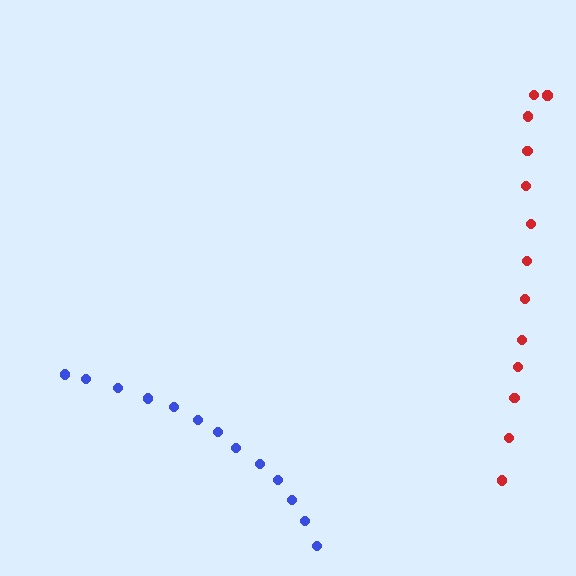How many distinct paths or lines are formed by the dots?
There are 2 distinct paths.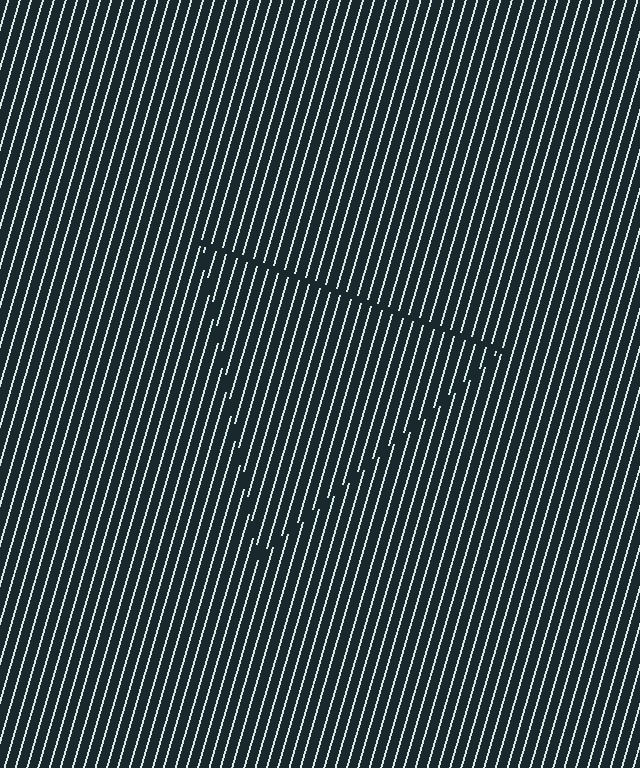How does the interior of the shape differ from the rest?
The interior of the shape contains the same grating, shifted by half a period — the contour is defined by the phase discontinuity where line-ends from the inner and outer gratings abut.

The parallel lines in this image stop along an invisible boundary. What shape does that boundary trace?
An illusory triangle. The interior of the shape contains the same grating, shifted by half a period — the contour is defined by the phase discontinuity where line-ends from the inner and outer gratings abut.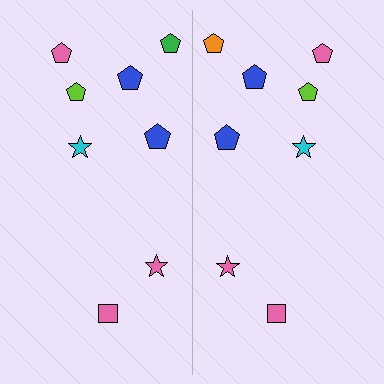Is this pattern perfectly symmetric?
No, the pattern is not perfectly symmetric. The orange pentagon on the right side breaks the symmetry — its mirror counterpart is green.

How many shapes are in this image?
There are 16 shapes in this image.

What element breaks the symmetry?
The orange pentagon on the right side breaks the symmetry — its mirror counterpart is green.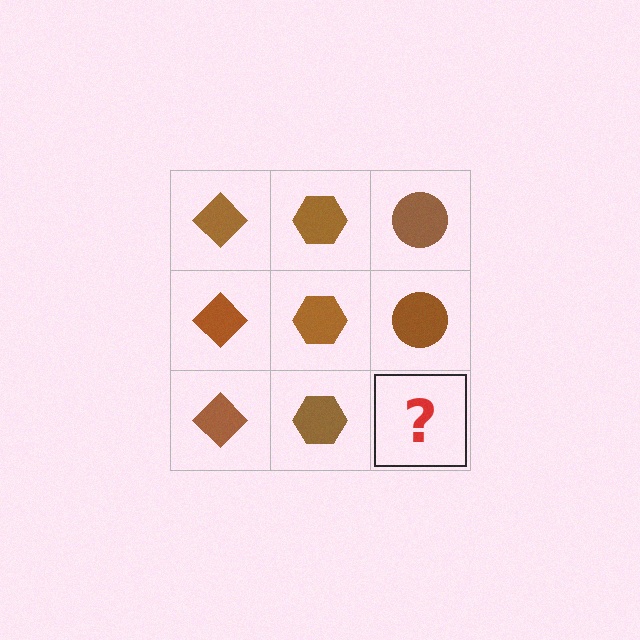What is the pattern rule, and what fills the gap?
The rule is that each column has a consistent shape. The gap should be filled with a brown circle.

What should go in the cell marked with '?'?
The missing cell should contain a brown circle.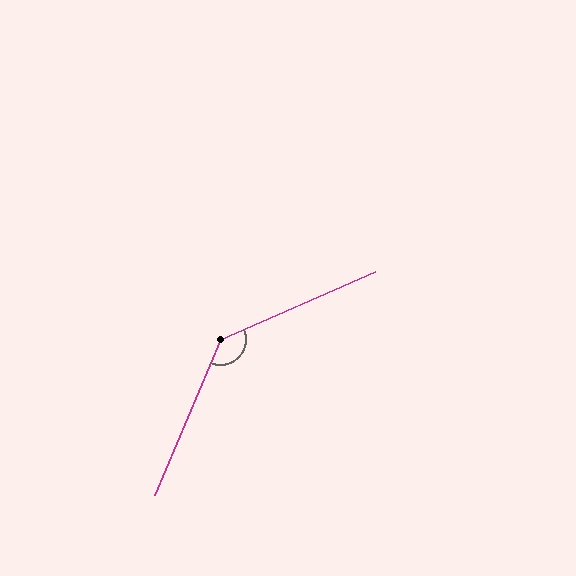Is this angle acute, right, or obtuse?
It is obtuse.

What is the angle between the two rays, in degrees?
Approximately 137 degrees.